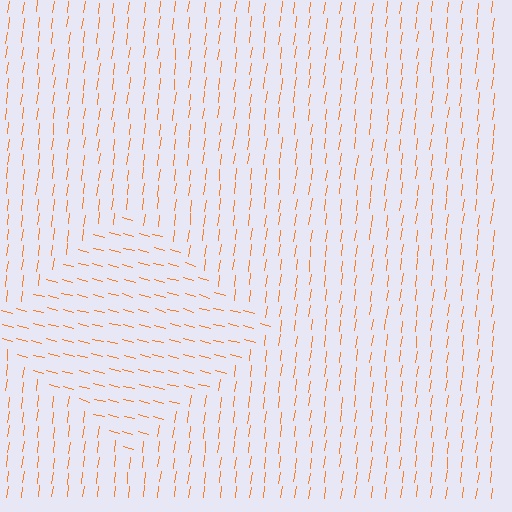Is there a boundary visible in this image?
Yes, there is a texture boundary formed by a change in line orientation.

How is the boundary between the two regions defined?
The boundary is defined purely by a change in line orientation (approximately 83 degrees difference). All lines are the same color and thickness.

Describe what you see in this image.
The image is filled with small orange line segments. A diamond region in the image has lines oriented differently from the surrounding lines, creating a visible texture boundary.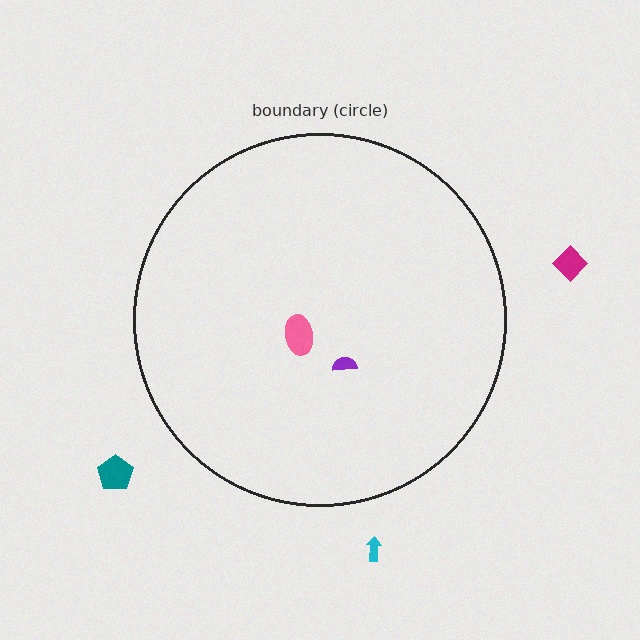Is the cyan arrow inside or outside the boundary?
Outside.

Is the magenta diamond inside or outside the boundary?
Outside.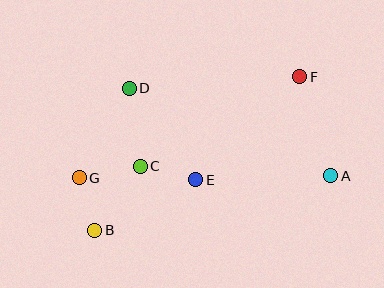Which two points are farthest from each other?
Points B and F are farthest from each other.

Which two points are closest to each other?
Points B and G are closest to each other.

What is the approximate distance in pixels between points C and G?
The distance between C and G is approximately 62 pixels.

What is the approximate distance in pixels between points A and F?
The distance between A and F is approximately 103 pixels.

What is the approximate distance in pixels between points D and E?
The distance between D and E is approximately 113 pixels.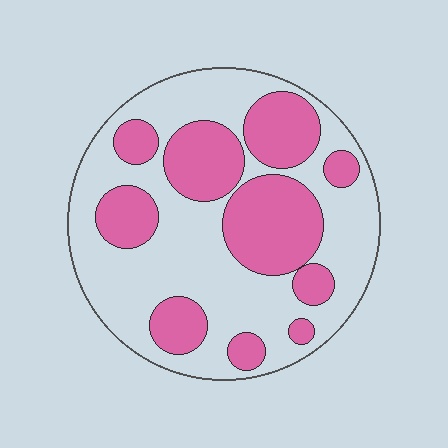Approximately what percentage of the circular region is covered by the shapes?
Approximately 40%.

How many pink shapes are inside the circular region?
10.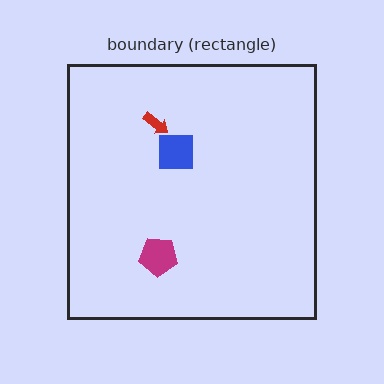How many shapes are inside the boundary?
3 inside, 0 outside.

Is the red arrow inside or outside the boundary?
Inside.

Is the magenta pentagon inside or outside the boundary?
Inside.